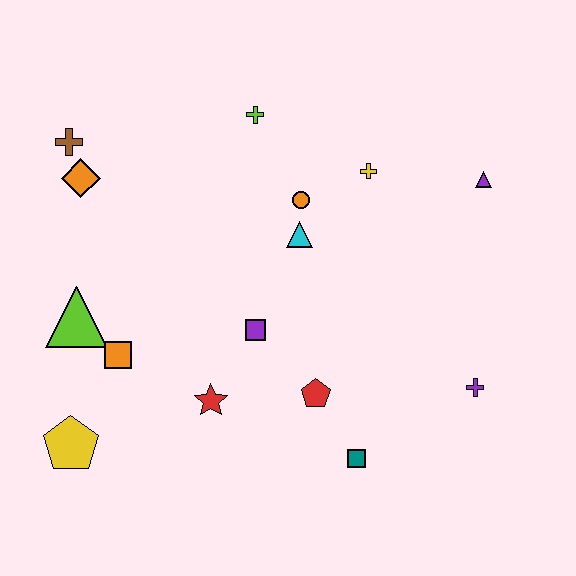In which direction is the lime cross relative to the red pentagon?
The lime cross is above the red pentagon.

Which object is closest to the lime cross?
The orange circle is closest to the lime cross.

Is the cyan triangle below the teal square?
No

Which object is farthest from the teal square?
The brown cross is farthest from the teal square.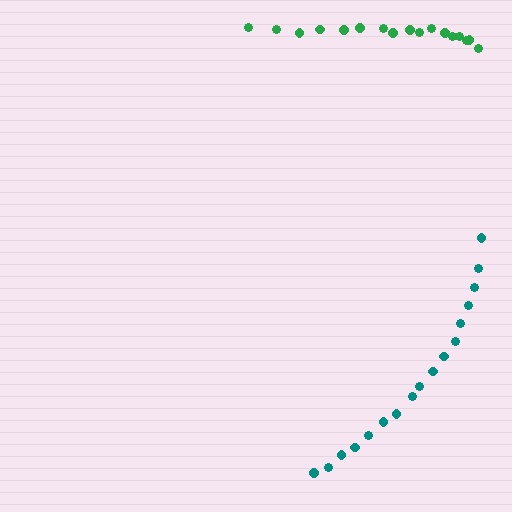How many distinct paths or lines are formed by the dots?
There are 2 distinct paths.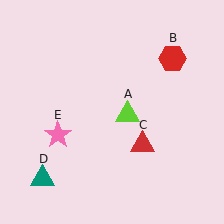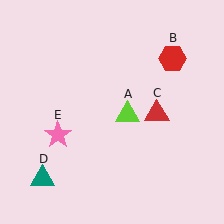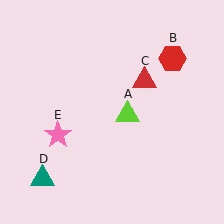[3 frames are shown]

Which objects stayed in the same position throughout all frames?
Lime triangle (object A) and red hexagon (object B) and teal triangle (object D) and pink star (object E) remained stationary.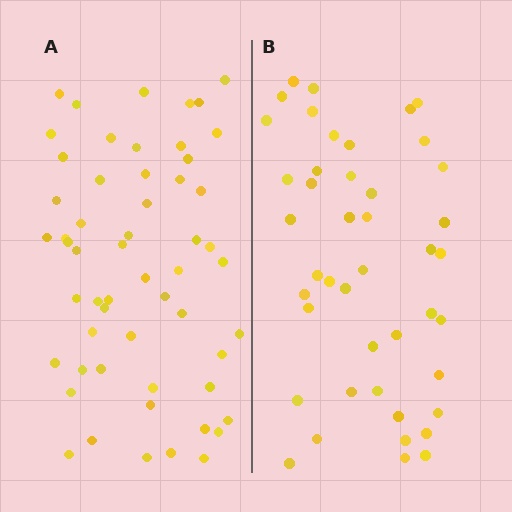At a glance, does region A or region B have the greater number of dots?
Region A (the left region) has more dots.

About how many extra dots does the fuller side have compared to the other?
Region A has roughly 12 or so more dots than region B.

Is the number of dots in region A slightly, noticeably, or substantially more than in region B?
Region A has noticeably more, but not dramatically so. The ratio is roughly 1.3 to 1.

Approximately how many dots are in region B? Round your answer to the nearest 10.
About 40 dots. (The exact count is 44, which rounds to 40.)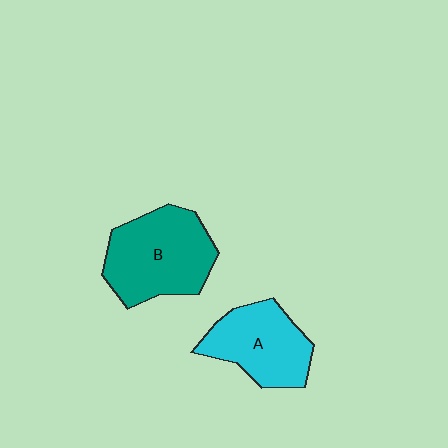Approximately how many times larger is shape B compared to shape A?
Approximately 1.2 times.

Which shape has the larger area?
Shape B (teal).